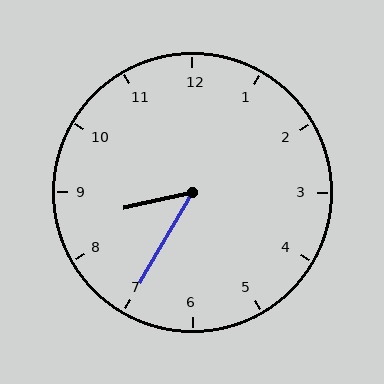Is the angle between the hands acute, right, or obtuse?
It is acute.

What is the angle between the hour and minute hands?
Approximately 48 degrees.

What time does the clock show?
8:35.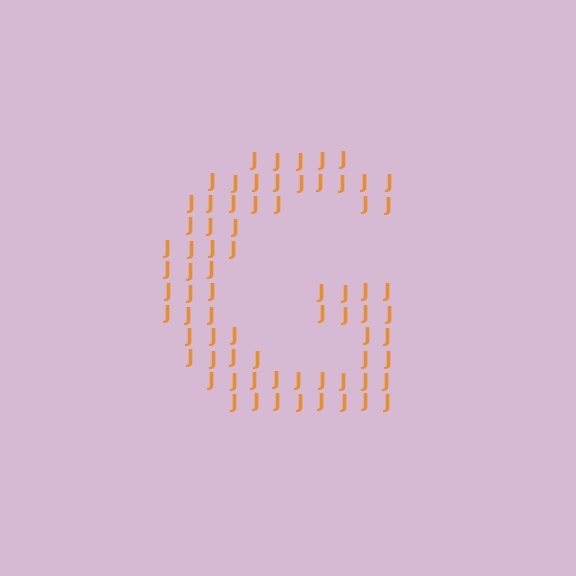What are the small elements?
The small elements are letter J's.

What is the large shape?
The large shape is the letter G.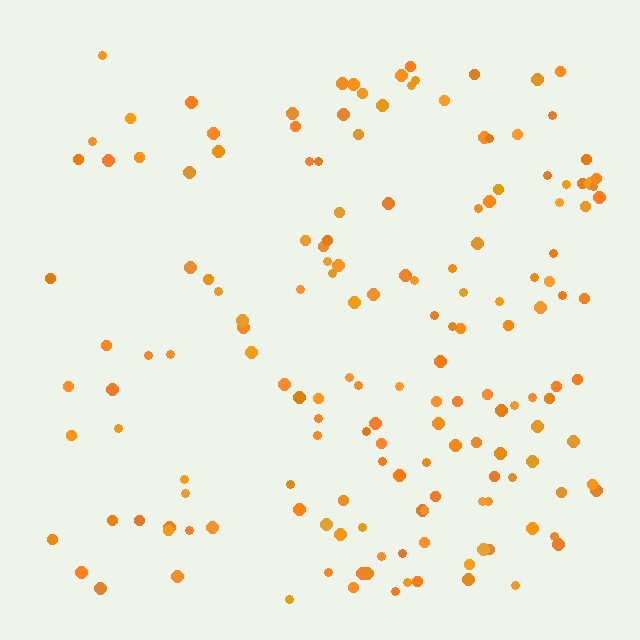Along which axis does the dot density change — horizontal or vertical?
Horizontal.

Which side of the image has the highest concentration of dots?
The right.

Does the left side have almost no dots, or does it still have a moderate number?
Still a moderate number, just noticeably fewer than the right.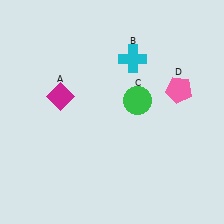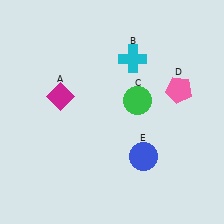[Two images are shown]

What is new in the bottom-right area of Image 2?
A blue circle (E) was added in the bottom-right area of Image 2.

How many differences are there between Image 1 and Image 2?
There is 1 difference between the two images.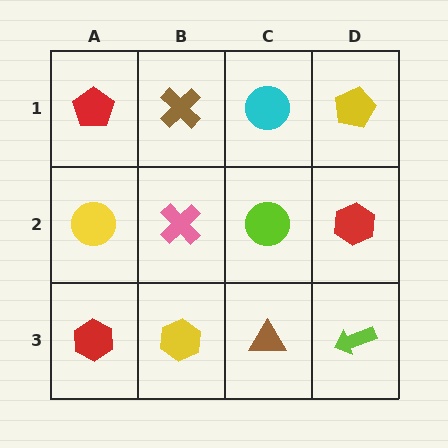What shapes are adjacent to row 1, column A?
A yellow circle (row 2, column A), a brown cross (row 1, column B).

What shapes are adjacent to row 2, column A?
A red pentagon (row 1, column A), a red hexagon (row 3, column A), a pink cross (row 2, column B).